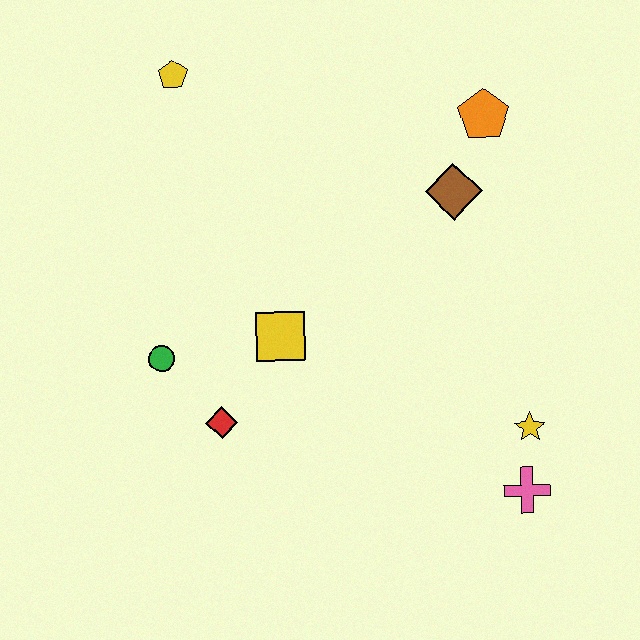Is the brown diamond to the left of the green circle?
No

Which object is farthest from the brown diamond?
The green circle is farthest from the brown diamond.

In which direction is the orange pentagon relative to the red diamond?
The orange pentagon is above the red diamond.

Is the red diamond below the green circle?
Yes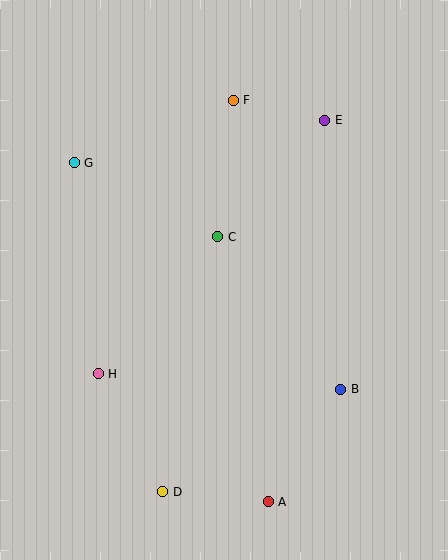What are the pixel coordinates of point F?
Point F is at (233, 100).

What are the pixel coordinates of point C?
Point C is at (218, 237).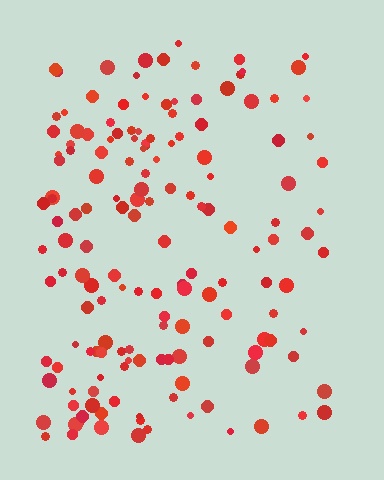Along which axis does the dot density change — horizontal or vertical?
Horizontal.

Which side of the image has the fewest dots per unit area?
The right.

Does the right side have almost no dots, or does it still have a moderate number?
Still a moderate number, just noticeably fewer than the left.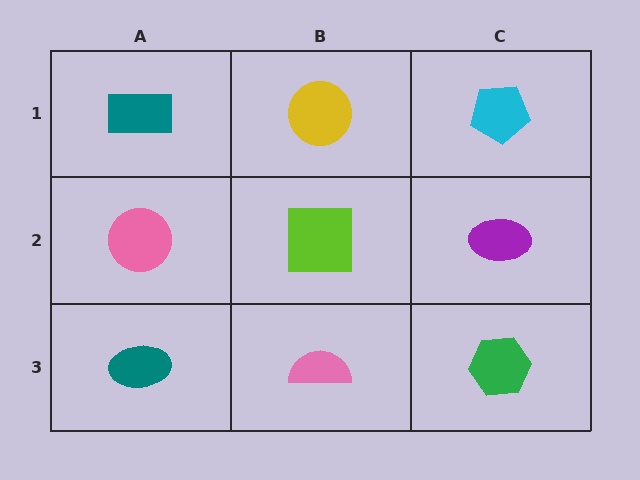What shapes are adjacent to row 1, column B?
A lime square (row 2, column B), a teal rectangle (row 1, column A), a cyan pentagon (row 1, column C).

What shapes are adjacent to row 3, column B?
A lime square (row 2, column B), a teal ellipse (row 3, column A), a green hexagon (row 3, column C).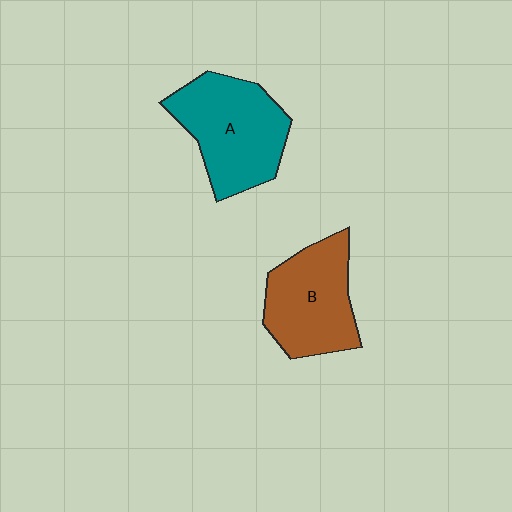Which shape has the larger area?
Shape A (teal).